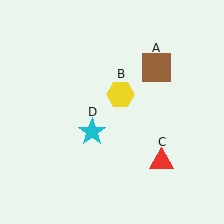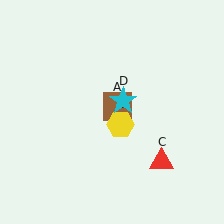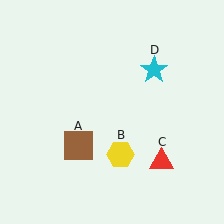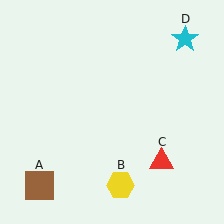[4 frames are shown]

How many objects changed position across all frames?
3 objects changed position: brown square (object A), yellow hexagon (object B), cyan star (object D).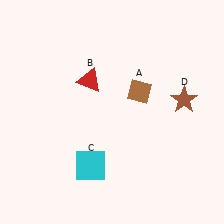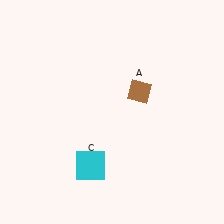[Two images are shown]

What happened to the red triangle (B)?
The red triangle (B) was removed in Image 2. It was in the top-left area of Image 1.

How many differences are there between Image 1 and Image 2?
There are 2 differences between the two images.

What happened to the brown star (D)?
The brown star (D) was removed in Image 2. It was in the top-right area of Image 1.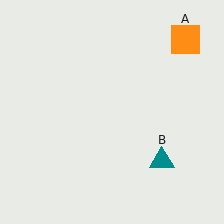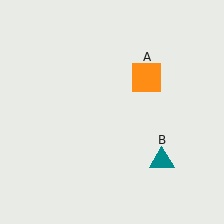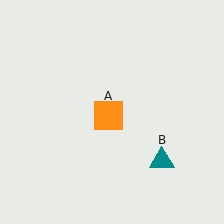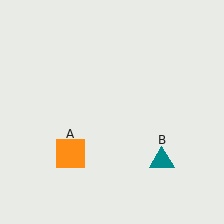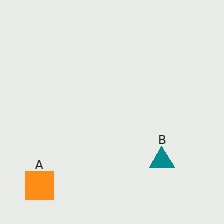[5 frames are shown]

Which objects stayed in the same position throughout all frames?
Teal triangle (object B) remained stationary.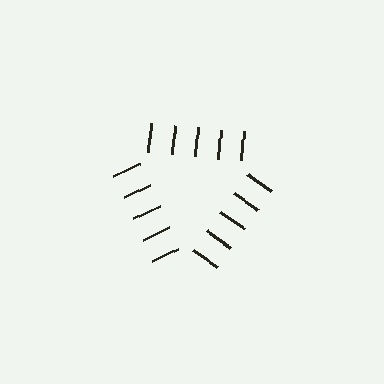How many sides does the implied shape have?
3 sides — the line-ends trace a triangle.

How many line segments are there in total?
15 — 5 along each of the 3 edges.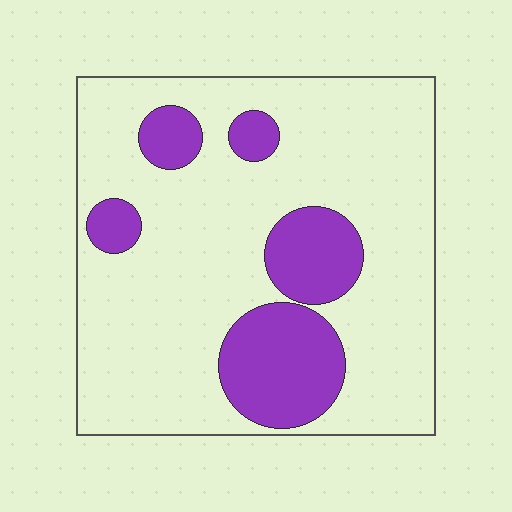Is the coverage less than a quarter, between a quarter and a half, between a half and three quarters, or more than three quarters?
Less than a quarter.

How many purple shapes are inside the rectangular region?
5.